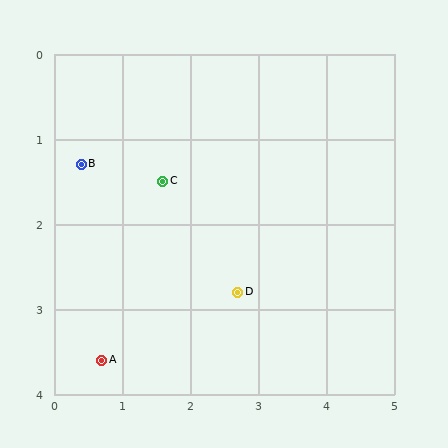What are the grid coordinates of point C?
Point C is at approximately (1.6, 1.5).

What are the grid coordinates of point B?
Point B is at approximately (0.4, 1.3).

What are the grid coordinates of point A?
Point A is at approximately (0.7, 3.6).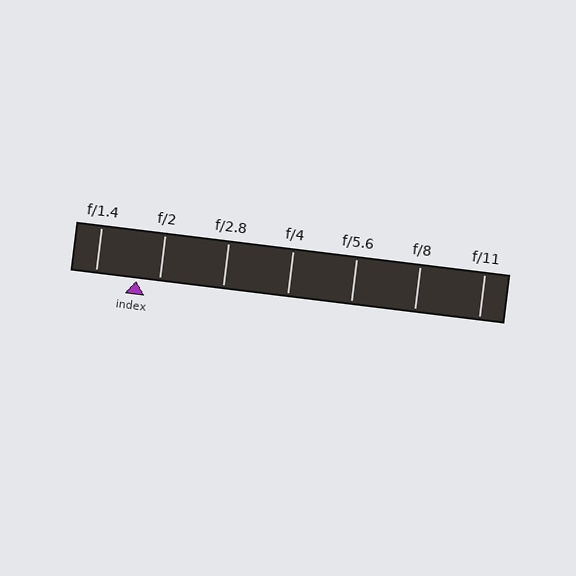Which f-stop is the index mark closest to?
The index mark is closest to f/2.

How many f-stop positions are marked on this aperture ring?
There are 7 f-stop positions marked.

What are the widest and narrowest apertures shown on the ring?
The widest aperture shown is f/1.4 and the narrowest is f/11.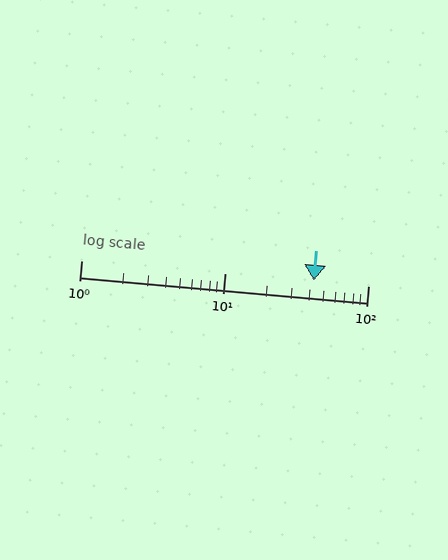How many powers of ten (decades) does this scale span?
The scale spans 2 decades, from 1 to 100.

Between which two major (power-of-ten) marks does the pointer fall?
The pointer is between 10 and 100.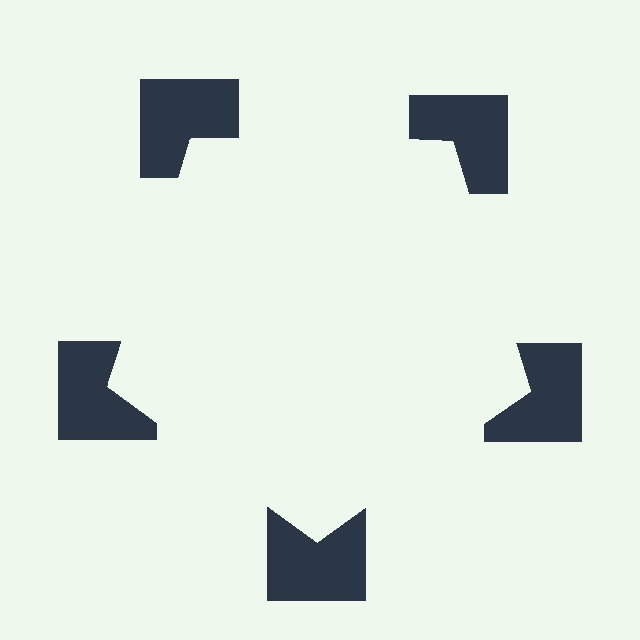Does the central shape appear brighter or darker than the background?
It typically appears slightly brighter than the background, even though no actual brightness change is drawn.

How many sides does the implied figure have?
5 sides.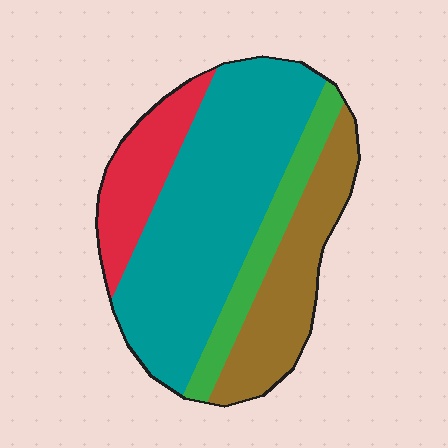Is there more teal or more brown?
Teal.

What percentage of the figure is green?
Green takes up about one eighth (1/8) of the figure.